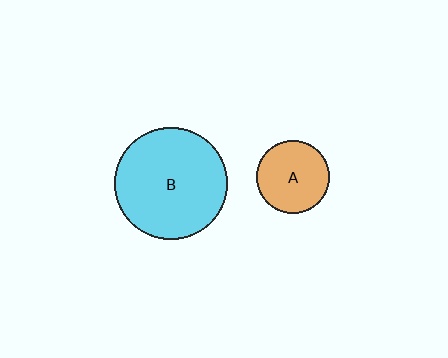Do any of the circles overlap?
No, none of the circles overlap.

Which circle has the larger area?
Circle B (cyan).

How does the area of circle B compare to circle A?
Approximately 2.4 times.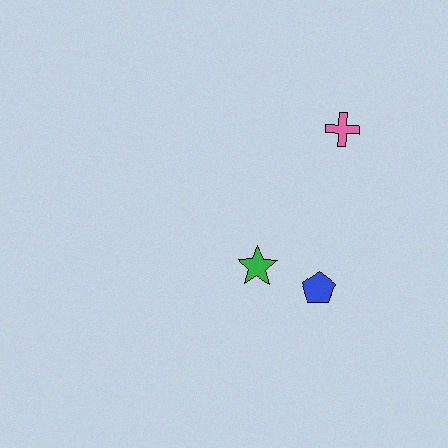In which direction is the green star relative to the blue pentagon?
The green star is to the left of the blue pentagon.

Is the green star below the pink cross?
Yes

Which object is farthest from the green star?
The pink cross is farthest from the green star.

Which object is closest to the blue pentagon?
The green star is closest to the blue pentagon.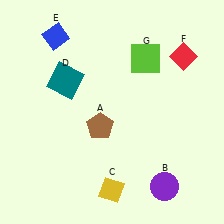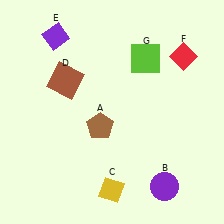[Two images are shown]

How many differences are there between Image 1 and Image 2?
There are 2 differences between the two images.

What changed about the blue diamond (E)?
In Image 1, E is blue. In Image 2, it changed to purple.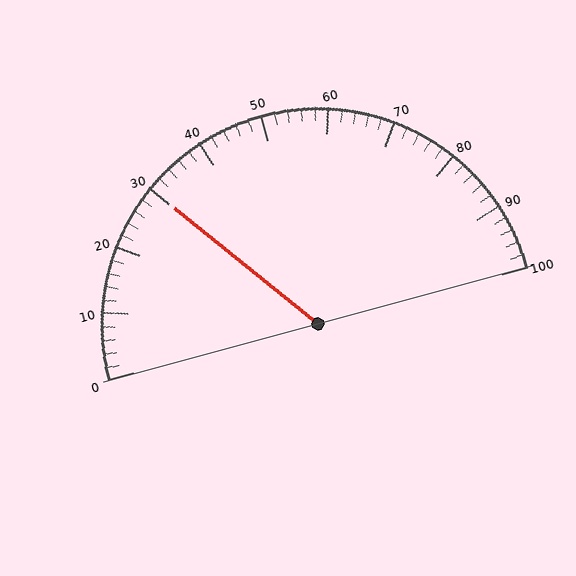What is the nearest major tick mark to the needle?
The nearest major tick mark is 30.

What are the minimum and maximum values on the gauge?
The gauge ranges from 0 to 100.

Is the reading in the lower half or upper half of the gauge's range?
The reading is in the lower half of the range (0 to 100).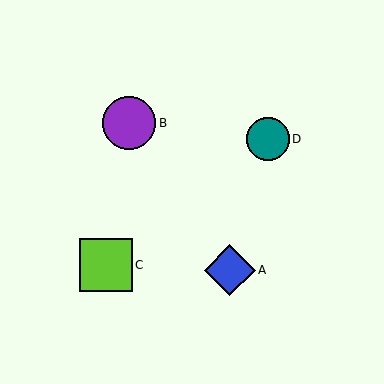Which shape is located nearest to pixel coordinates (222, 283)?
The blue diamond (labeled A) at (230, 270) is nearest to that location.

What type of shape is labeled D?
Shape D is a teal circle.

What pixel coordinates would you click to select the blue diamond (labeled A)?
Click at (230, 270) to select the blue diamond A.